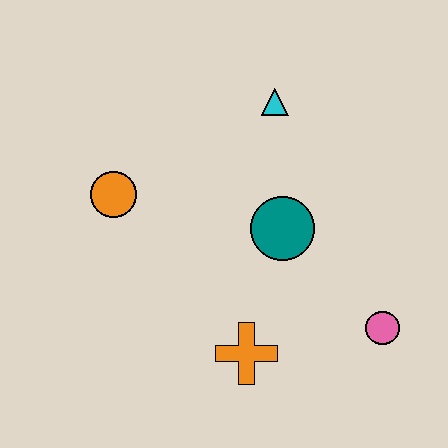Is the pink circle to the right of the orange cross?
Yes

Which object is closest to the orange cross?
The teal circle is closest to the orange cross.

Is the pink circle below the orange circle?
Yes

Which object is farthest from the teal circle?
The orange circle is farthest from the teal circle.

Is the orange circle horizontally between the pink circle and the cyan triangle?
No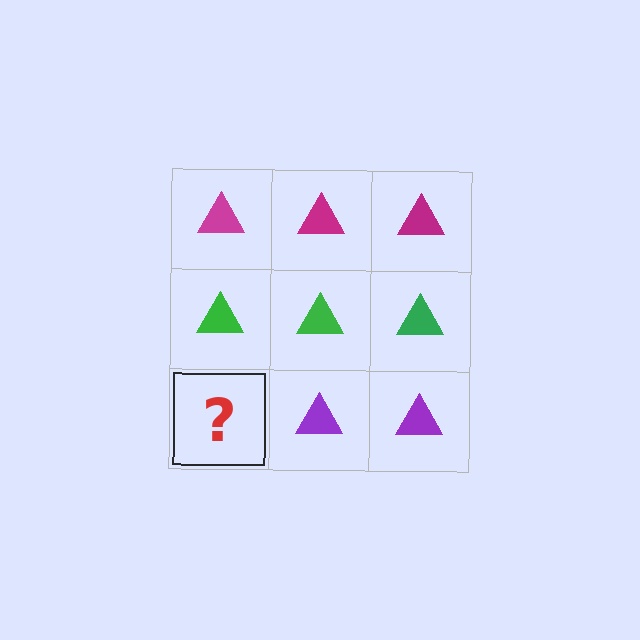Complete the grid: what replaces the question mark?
The question mark should be replaced with a purple triangle.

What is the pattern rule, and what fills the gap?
The rule is that each row has a consistent color. The gap should be filled with a purple triangle.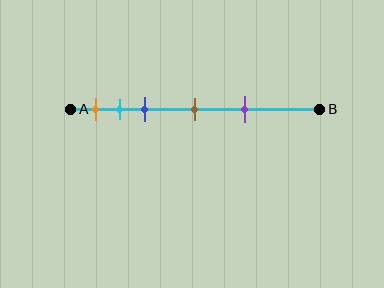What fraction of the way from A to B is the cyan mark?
The cyan mark is approximately 20% (0.2) of the way from A to B.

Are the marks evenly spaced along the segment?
No, the marks are not evenly spaced.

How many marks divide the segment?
There are 5 marks dividing the segment.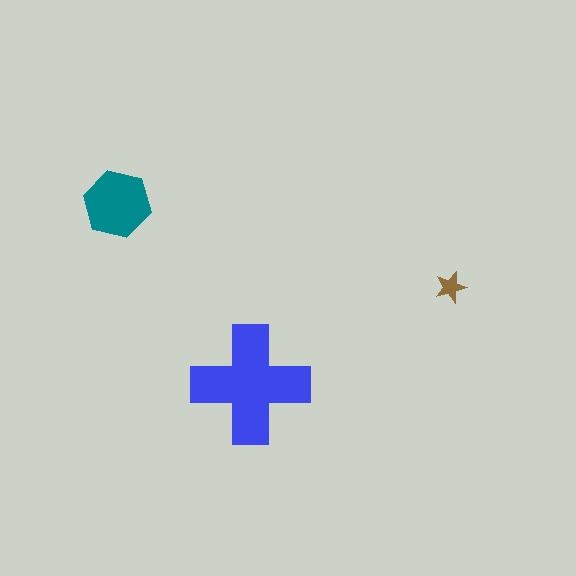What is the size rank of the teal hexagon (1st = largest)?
2nd.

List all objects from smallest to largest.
The brown star, the teal hexagon, the blue cross.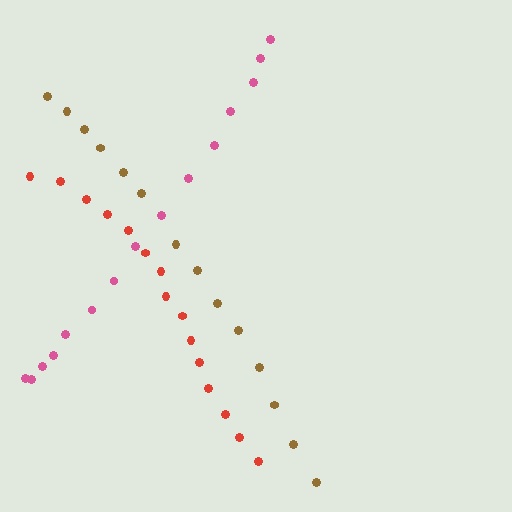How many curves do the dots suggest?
There are 3 distinct paths.